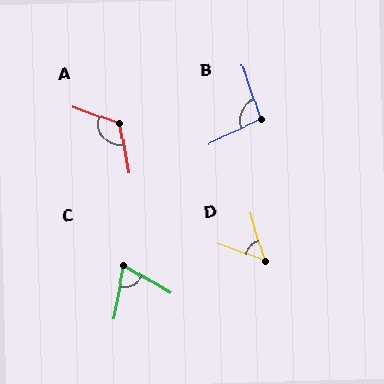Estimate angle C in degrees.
Approximately 70 degrees.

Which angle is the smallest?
D, at approximately 53 degrees.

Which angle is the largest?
A, at approximately 121 degrees.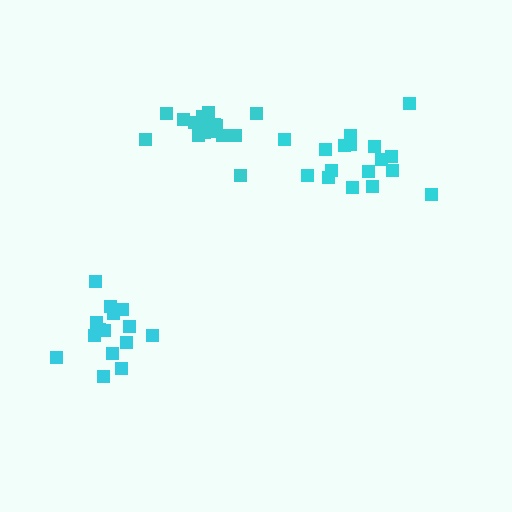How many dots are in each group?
Group 1: 17 dots, Group 2: 16 dots, Group 3: 15 dots (48 total).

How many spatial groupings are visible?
There are 3 spatial groupings.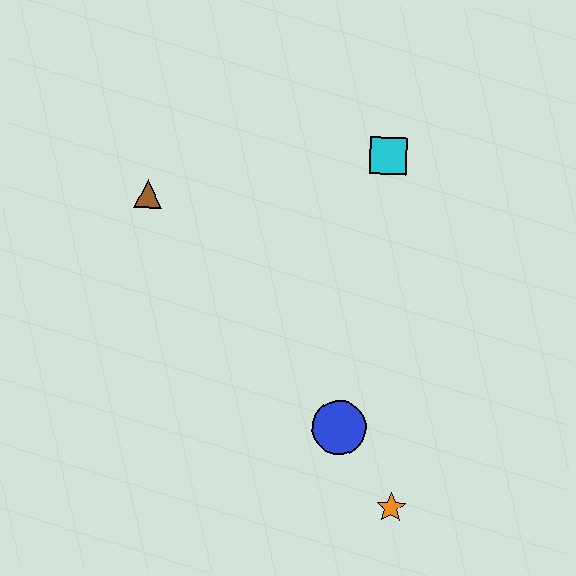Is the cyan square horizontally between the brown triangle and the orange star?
Yes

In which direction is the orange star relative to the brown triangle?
The orange star is below the brown triangle.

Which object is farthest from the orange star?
The brown triangle is farthest from the orange star.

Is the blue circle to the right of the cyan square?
No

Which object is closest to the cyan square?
The brown triangle is closest to the cyan square.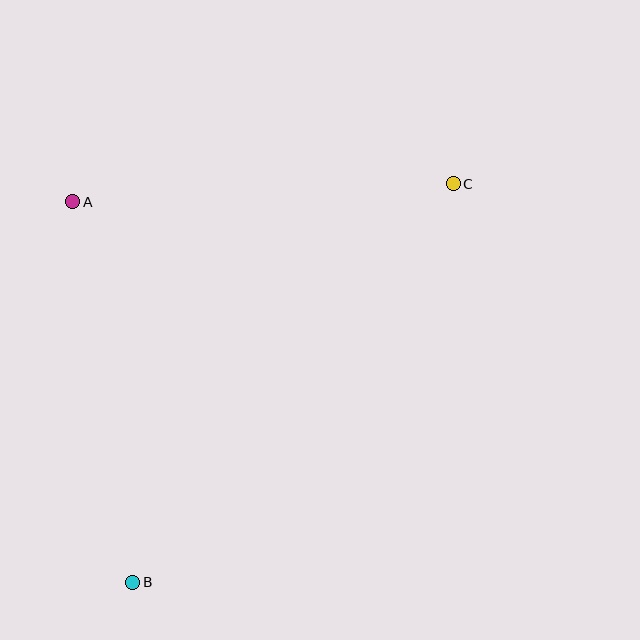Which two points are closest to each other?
Points A and C are closest to each other.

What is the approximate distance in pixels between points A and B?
The distance between A and B is approximately 385 pixels.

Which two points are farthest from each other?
Points B and C are farthest from each other.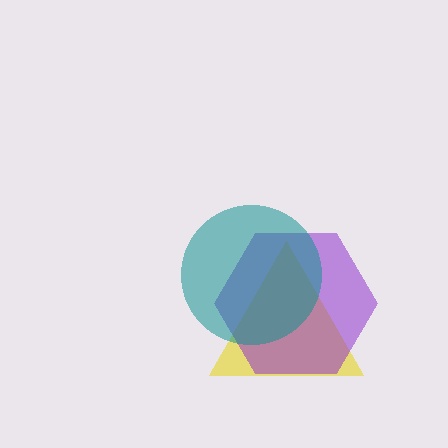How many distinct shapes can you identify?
There are 3 distinct shapes: a yellow triangle, a purple hexagon, a teal circle.